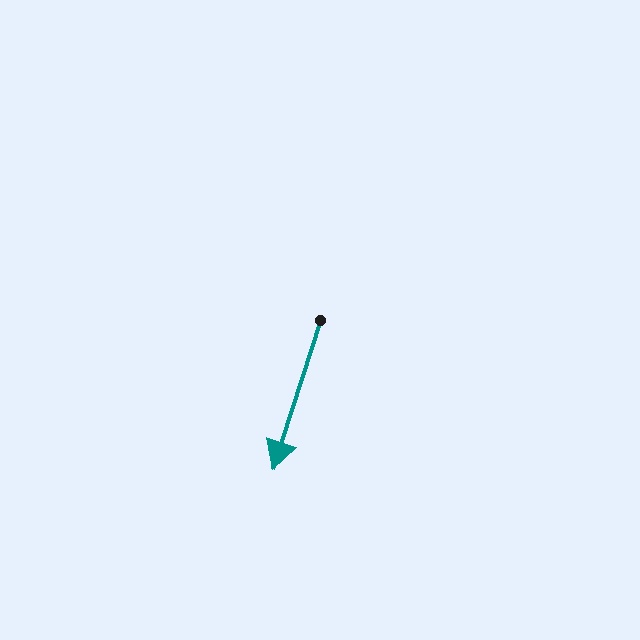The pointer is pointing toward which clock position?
Roughly 7 o'clock.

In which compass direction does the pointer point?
South.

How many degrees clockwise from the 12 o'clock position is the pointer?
Approximately 198 degrees.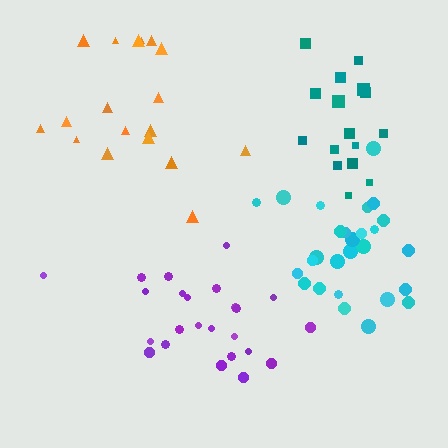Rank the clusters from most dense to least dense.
teal, cyan, purple, orange.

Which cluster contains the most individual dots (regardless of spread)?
Cyan (27).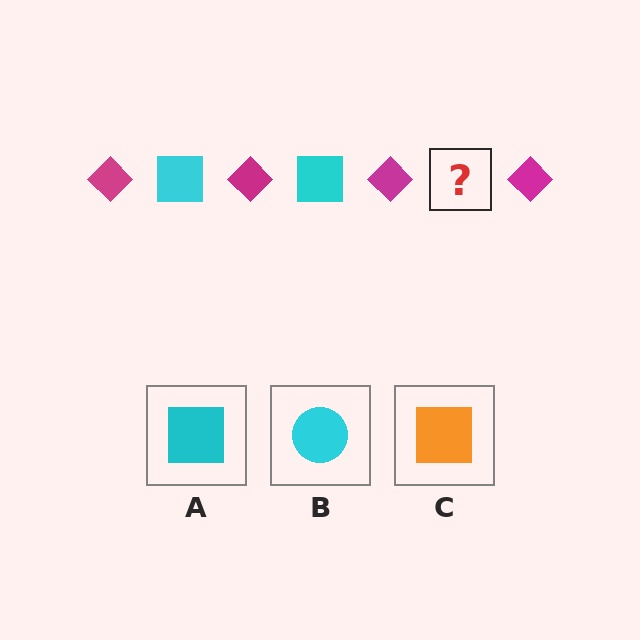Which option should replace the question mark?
Option A.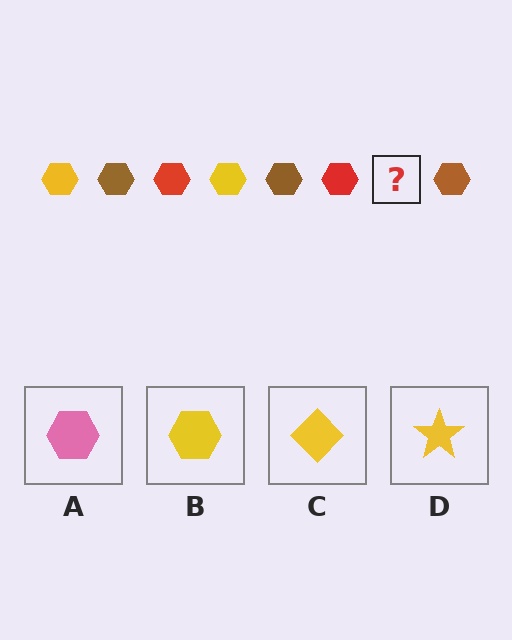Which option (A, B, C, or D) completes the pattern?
B.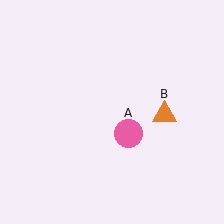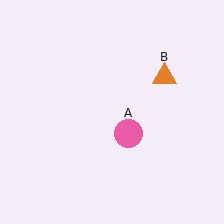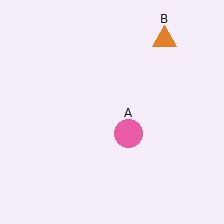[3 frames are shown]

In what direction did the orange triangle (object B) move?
The orange triangle (object B) moved up.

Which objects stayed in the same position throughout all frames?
Pink circle (object A) remained stationary.